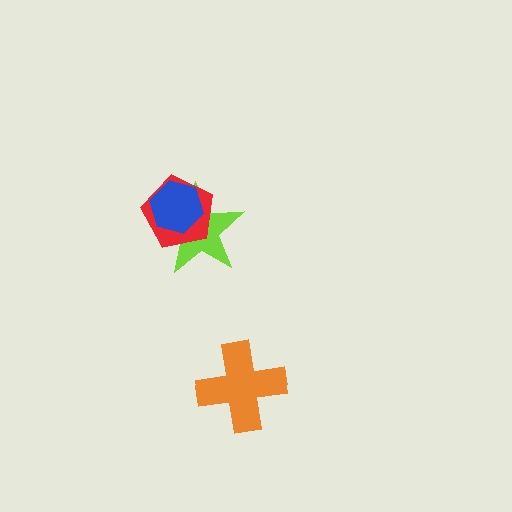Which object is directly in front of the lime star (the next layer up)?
The red pentagon is directly in front of the lime star.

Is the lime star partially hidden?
Yes, it is partially covered by another shape.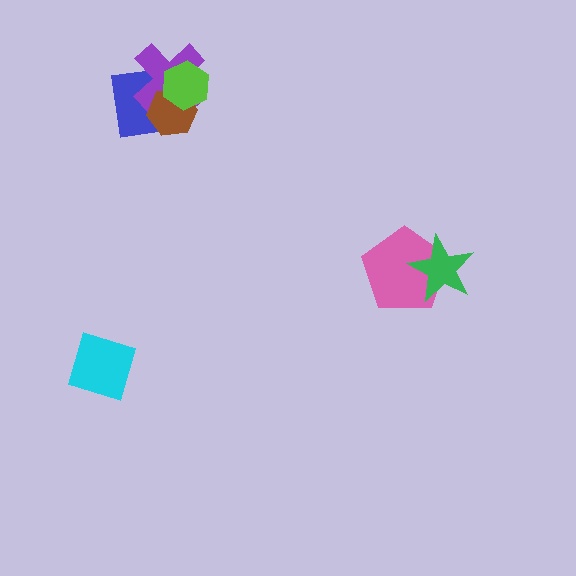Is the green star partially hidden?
No, no other shape covers it.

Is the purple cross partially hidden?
Yes, it is partially covered by another shape.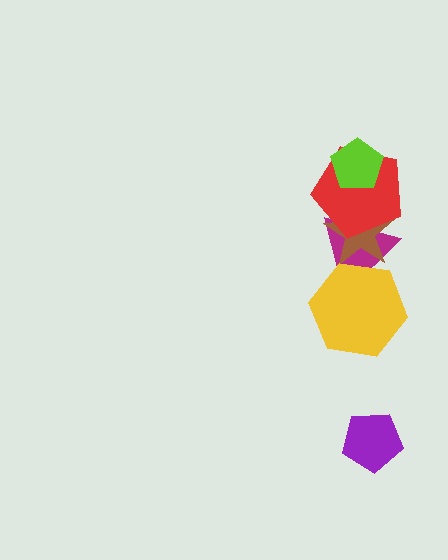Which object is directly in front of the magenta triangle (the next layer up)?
The brown star is directly in front of the magenta triangle.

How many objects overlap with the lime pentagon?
1 object overlaps with the lime pentagon.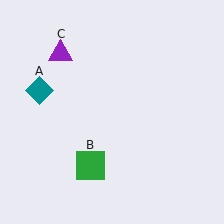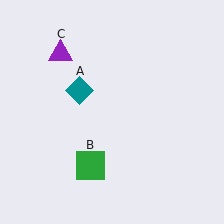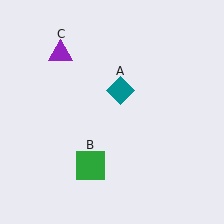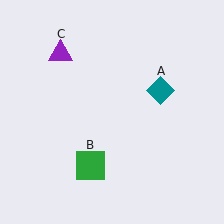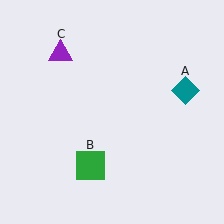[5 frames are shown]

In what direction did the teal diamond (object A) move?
The teal diamond (object A) moved right.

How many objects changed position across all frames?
1 object changed position: teal diamond (object A).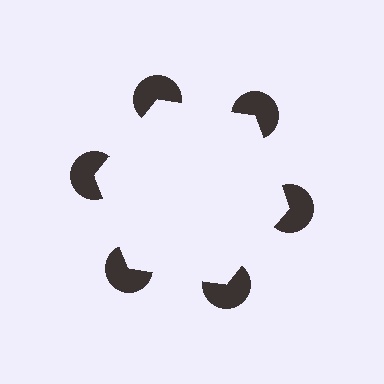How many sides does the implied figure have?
6 sides.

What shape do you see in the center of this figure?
An illusory hexagon — its edges are inferred from the aligned wedge cuts in the pac-man discs, not physically drawn.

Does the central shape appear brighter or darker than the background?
It typically appears slightly brighter than the background, even though no actual brightness change is drawn.